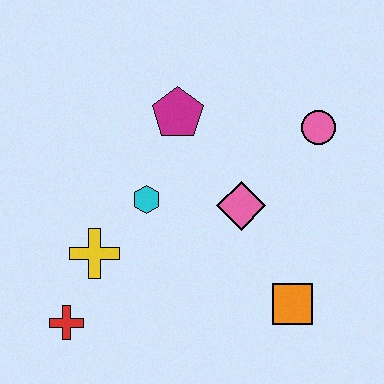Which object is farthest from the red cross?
The pink circle is farthest from the red cross.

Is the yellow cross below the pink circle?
Yes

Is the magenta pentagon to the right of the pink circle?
No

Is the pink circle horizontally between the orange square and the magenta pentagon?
No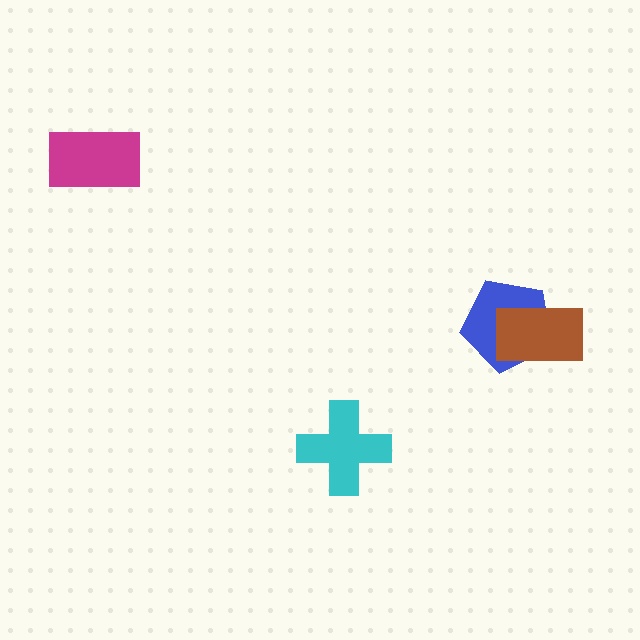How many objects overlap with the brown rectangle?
1 object overlaps with the brown rectangle.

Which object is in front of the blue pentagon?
The brown rectangle is in front of the blue pentagon.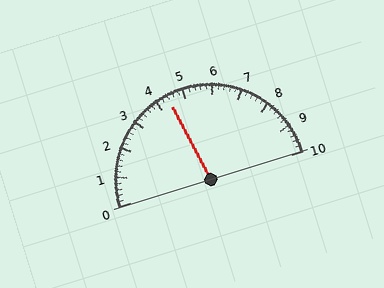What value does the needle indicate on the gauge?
The needle indicates approximately 4.4.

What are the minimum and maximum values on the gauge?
The gauge ranges from 0 to 10.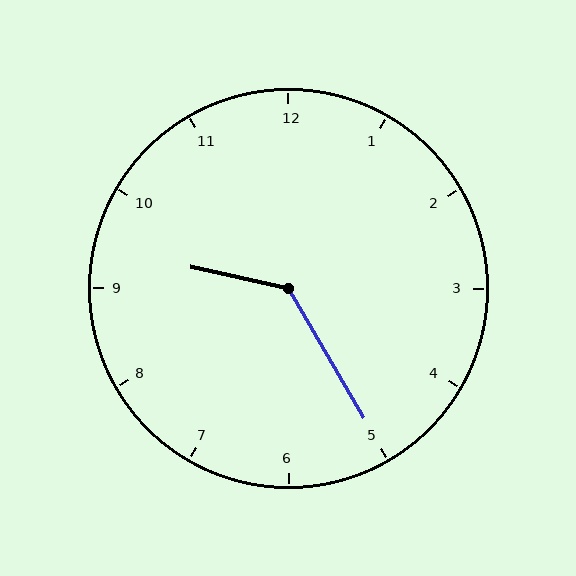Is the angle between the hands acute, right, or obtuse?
It is obtuse.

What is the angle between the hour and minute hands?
Approximately 132 degrees.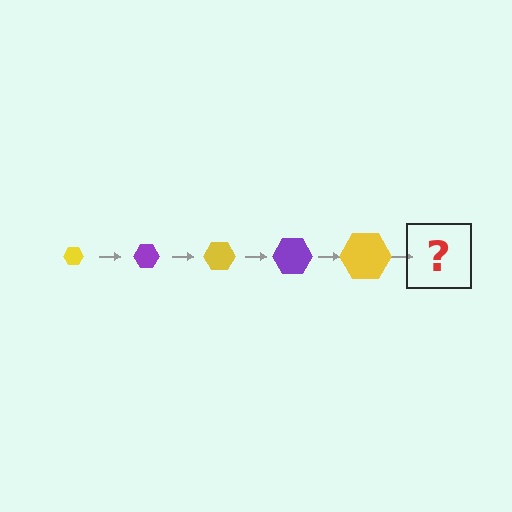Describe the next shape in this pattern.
It should be a purple hexagon, larger than the previous one.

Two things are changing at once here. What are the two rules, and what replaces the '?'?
The two rules are that the hexagon grows larger each step and the color cycles through yellow and purple. The '?' should be a purple hexagon, larger than the previous one.